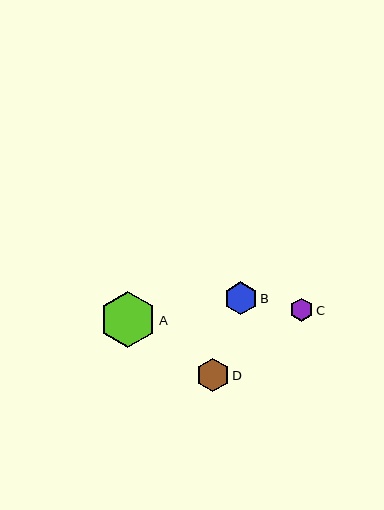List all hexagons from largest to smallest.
From largest to smallest: A, D, B, C.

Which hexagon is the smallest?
Hexagon C is the smallest with a size of approximately 23 pixels.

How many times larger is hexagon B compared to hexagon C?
Hexagon B is approximately 1.4 times the size of hexagon C.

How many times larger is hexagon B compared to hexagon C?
Hexagon B is approximately 1.4 times the size of hexagon C.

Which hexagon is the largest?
Hexagon A is the largest with a size of approximately 56 pixels.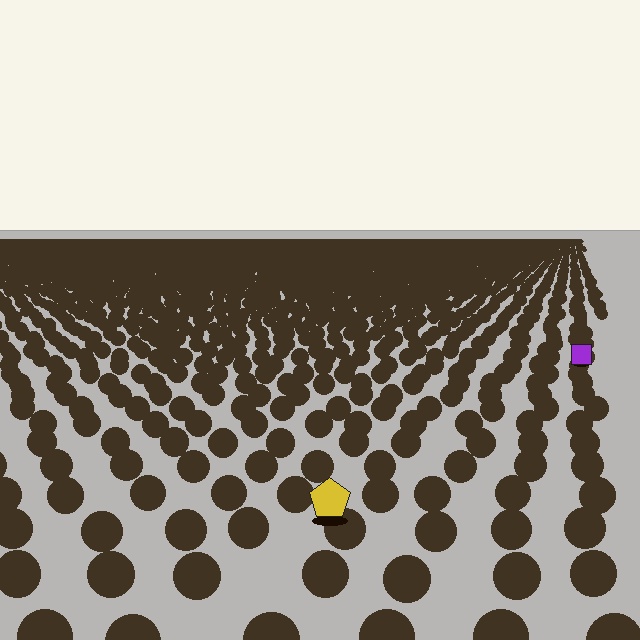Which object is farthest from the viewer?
The purple square is farthest from the viewer. It appears smaller and the ground texture around it is denser.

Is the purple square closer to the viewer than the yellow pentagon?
No. The yellow pentagon is closer — you can tell from the texture gradient: the ground texture is coarser near it.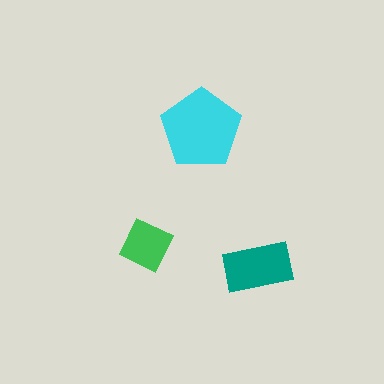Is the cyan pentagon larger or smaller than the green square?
Larger.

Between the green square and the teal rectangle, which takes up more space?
The teal rectangle.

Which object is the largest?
The cyan pentagon.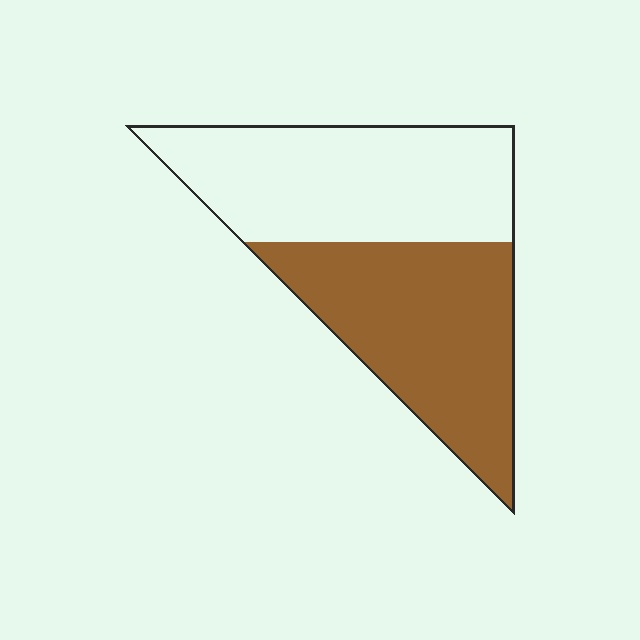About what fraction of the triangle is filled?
About one half (1/2).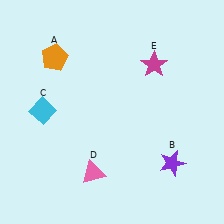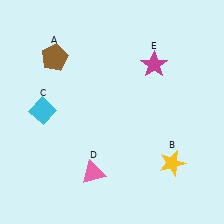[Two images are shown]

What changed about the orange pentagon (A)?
In Image 1, A is orange. In Image 2, it changed to brown.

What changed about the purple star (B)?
In Image 1, B is purple. In Image 2, it changed to yellow.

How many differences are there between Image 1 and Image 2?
There are 2 differences between the two images.